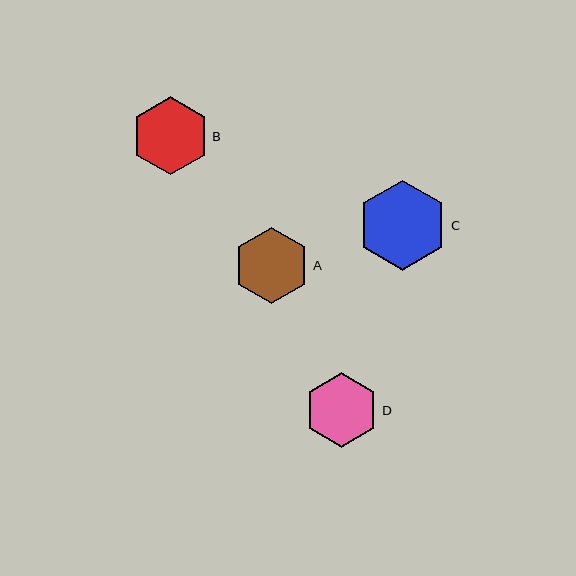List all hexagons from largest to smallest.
From largest to smallest: C, B, A, D.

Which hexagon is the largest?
Hexagon C is the largest with a size of approximately 90 pixels.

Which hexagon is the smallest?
Hexagon D is the smallest with a size of approximately 75 pixels.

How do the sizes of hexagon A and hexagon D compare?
Hexagon A and hexagon D are approximately the same size.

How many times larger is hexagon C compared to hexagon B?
Hexagon C is approximately 1.2 times the size of hexagon B.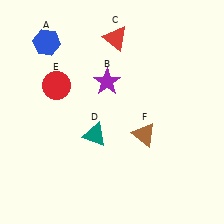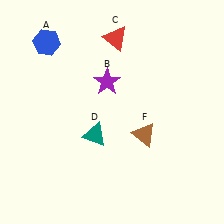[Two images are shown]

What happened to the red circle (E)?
The red circle (E) was removed in Image 2. It was in the top-left area of Image 1.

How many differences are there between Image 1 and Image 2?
There is 1 difference between the two images.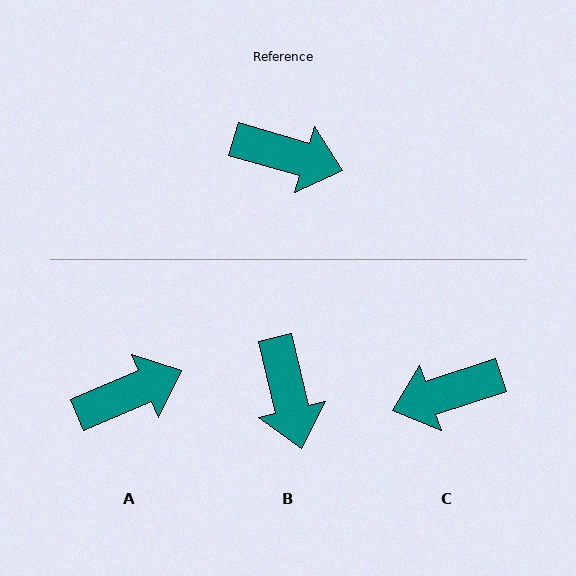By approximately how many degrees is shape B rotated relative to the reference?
Approximately 60 degrees clockwise.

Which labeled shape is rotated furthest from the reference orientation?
C, about 146 degrees away.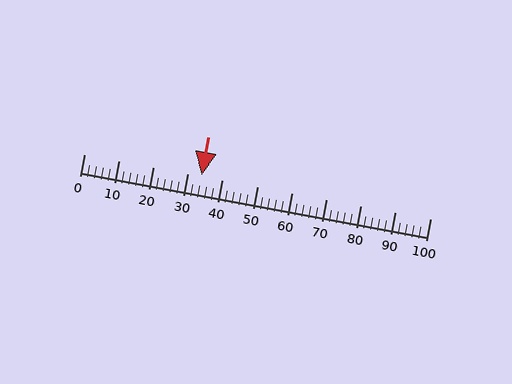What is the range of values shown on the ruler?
The ruler shows values from 0 to 100.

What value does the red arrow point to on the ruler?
The red arrow points to approximately 34.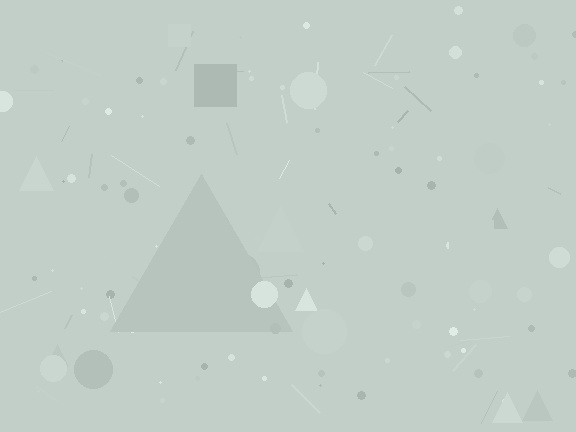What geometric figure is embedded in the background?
A triangle is embedded in the background.